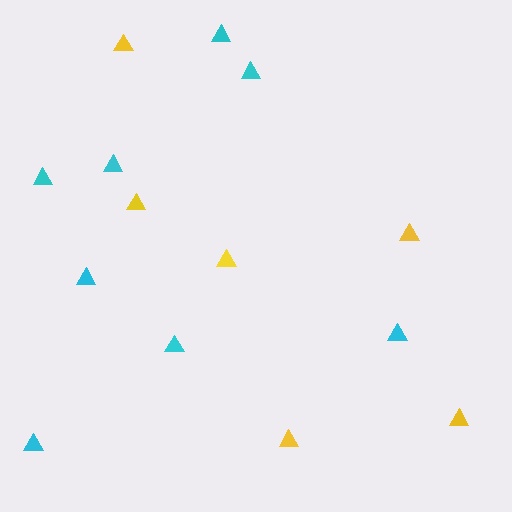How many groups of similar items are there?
There are 2 groups: one group of yellow triangles (6) and one group of cyan triangles (8).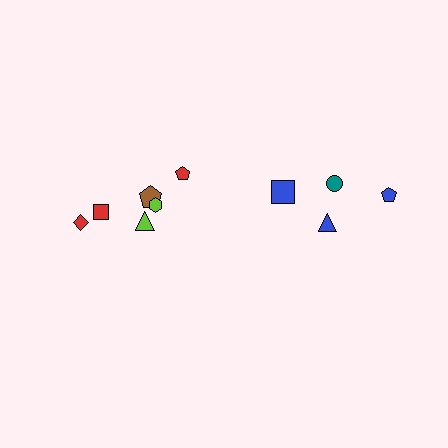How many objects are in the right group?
There are 4 objects.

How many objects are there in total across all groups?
There are 10 objects.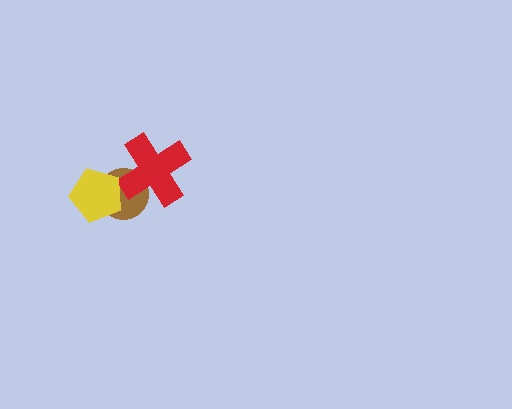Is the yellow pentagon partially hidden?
No, no other shape covers it.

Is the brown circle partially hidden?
Yes, it is partially covered by another shape.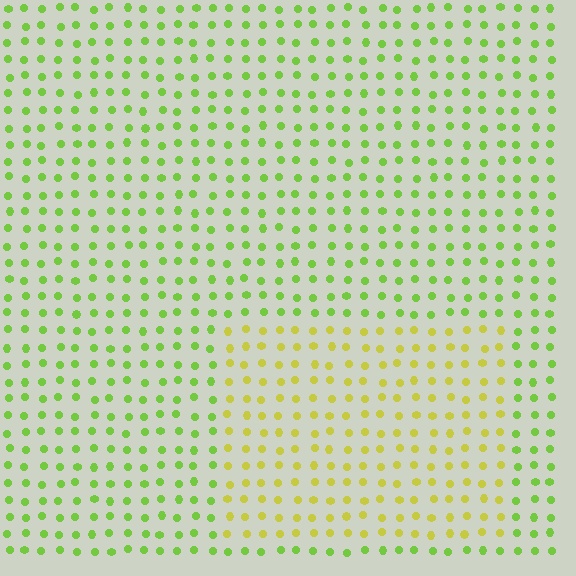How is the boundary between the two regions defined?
The boundary is defined purely by a slight shift in hue (about 36 degrees). Spacing, size, and orientation are identical on both sides.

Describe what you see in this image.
The image is filled with small lime elements in a uniform arrangement. A rectangle-shaped region is visible where the elements are tinted to a slightly different hue, forming a subtle color boundary.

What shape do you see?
I see a rectangle.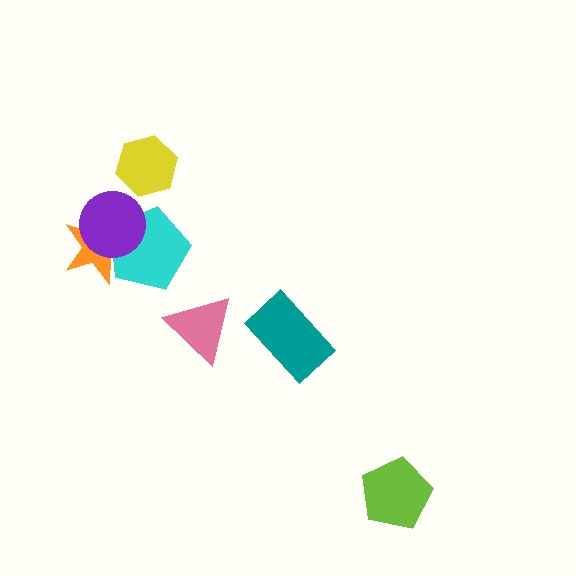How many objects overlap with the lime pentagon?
0 objects overlap with the lime pentagon.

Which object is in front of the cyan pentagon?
The purple circle is in front of the cyan pentagon.